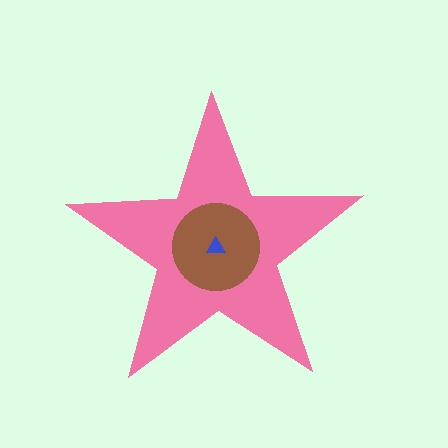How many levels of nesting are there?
3.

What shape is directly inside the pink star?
The brown circle.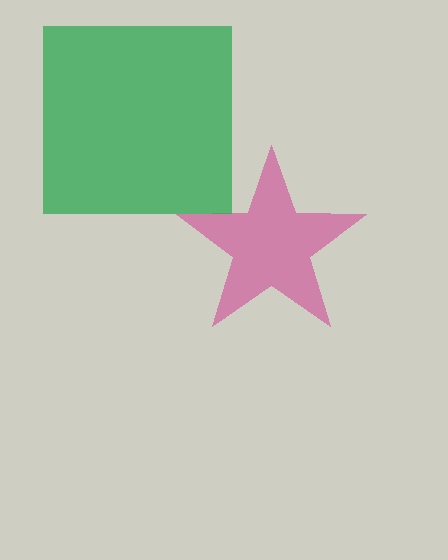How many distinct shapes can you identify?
There are 2 distinct shapes: a magenta star, a green square.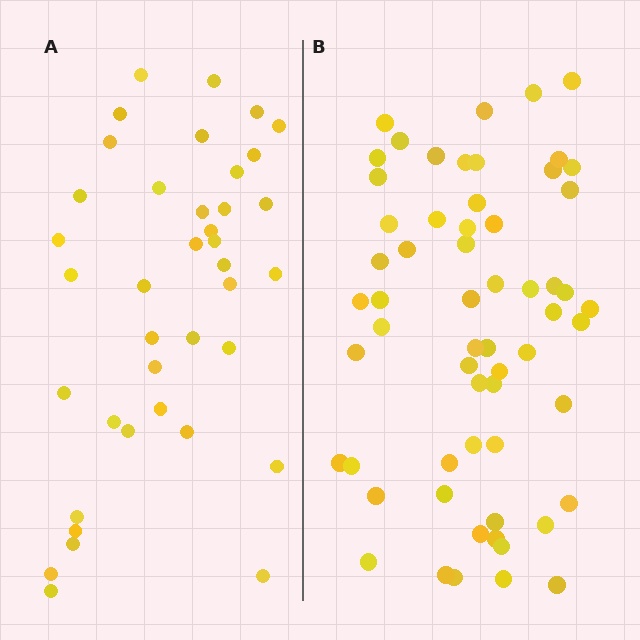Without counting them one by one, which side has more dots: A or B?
Region B (the right region) has more dots.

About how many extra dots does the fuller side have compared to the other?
Region B has approximately 20 more dots than region A.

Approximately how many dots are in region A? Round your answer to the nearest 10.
About 40 dots. (The exact count is 39, which rounds to 40.)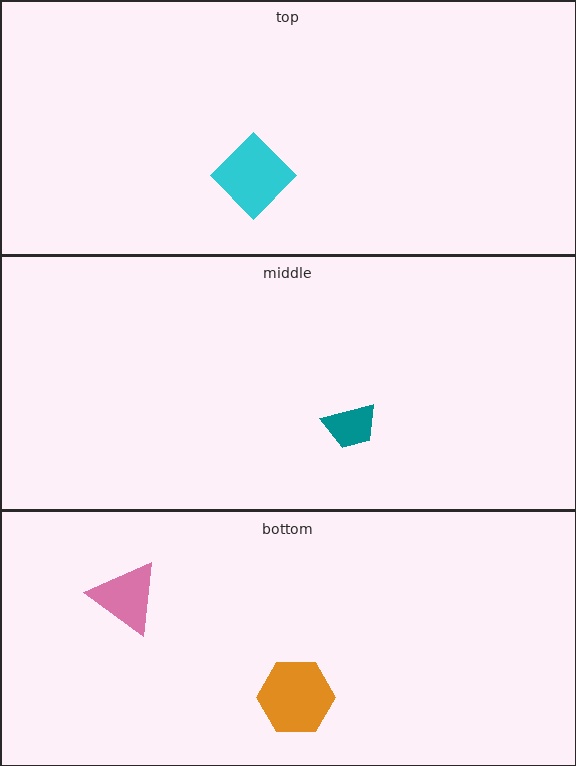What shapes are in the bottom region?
The orange hexagon, the pink triangle.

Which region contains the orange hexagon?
The bottom region.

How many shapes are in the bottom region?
2.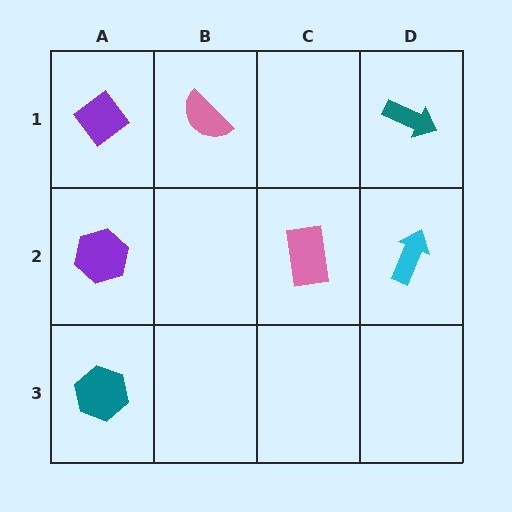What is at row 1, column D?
A teal arrow.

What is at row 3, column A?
A teal hexagon.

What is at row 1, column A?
A purple diamond.